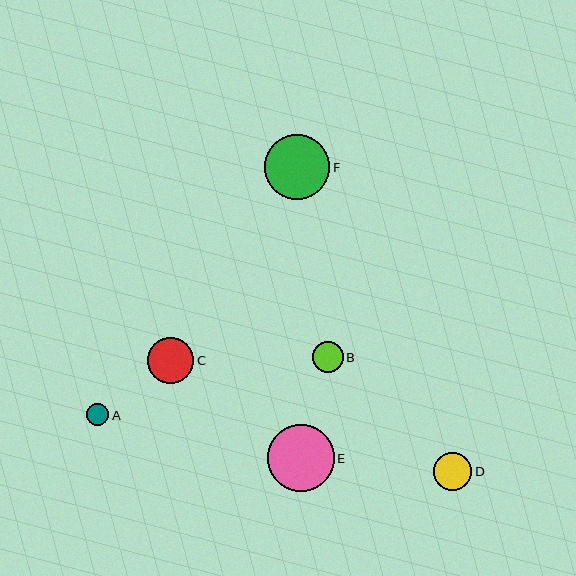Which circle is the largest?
Circle E is the largest with a size of approximately 67 pixels.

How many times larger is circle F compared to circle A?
Circle F is approximately 3.0 times the size of circle A.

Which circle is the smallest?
Circle A is the smallest with a size of approximately 22 pixels.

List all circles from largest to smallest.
From largest to smallest: E, F, C, D, B, A.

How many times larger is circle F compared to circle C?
Circle F is approximately 1.4 times the size of circle C.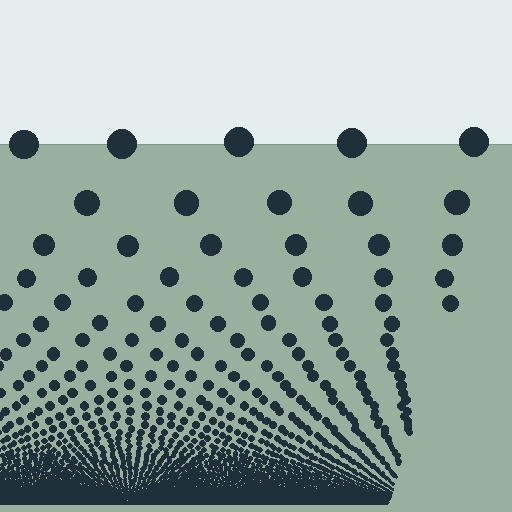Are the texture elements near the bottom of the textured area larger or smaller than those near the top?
Smaller. The gradient is inverted — elements near the bottom are smaller and denser.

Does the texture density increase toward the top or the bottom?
Density increases toward the bottom.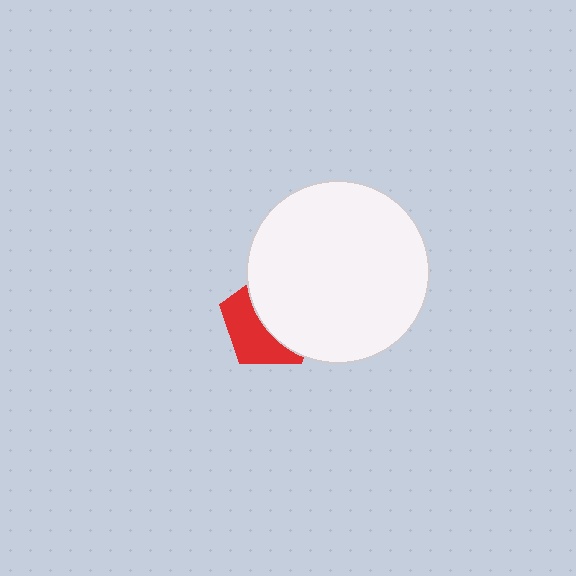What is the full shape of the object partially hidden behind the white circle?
The partially hidden object is a red pentagon.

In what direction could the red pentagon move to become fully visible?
The red pentagon could move left. That would shift it out from behind the white circle entirely.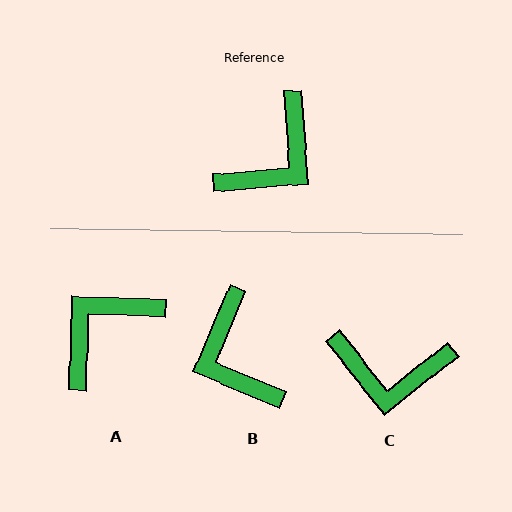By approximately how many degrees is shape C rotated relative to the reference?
Approximately 55 degrees clockwise.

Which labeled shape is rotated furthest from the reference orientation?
A, about 174 degrees away.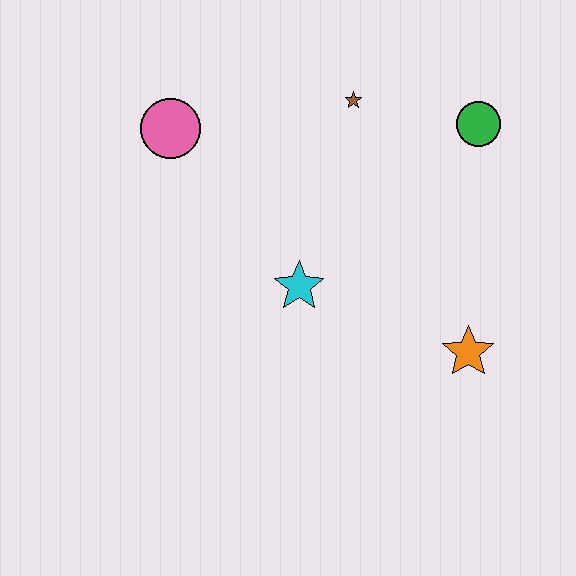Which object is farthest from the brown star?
The orange star is farthest from the brown star.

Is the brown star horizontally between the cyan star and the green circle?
Yes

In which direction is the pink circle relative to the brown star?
The pink circle is to the left of the brown star.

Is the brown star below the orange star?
No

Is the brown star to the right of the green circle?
No